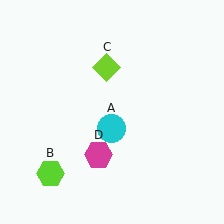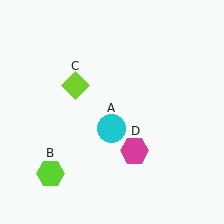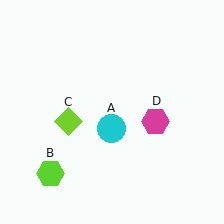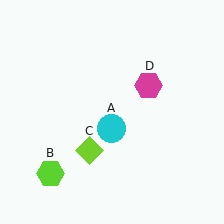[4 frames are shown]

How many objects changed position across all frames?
2 objects changed position: lime diamond (object C), magenta hexagon (object D).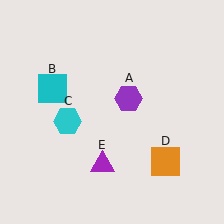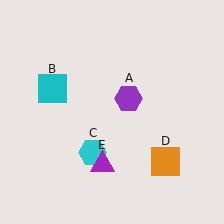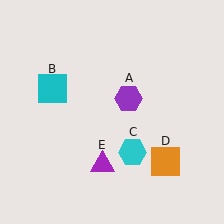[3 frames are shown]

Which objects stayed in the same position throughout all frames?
Purple hexagon (object A) and cyan square (object B) and orange square (object D) and purple triangle (object E) remained stationary.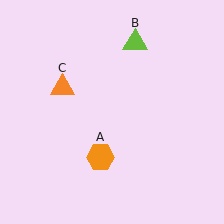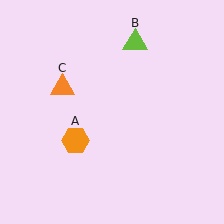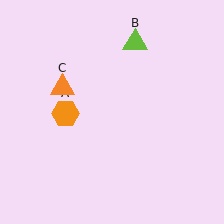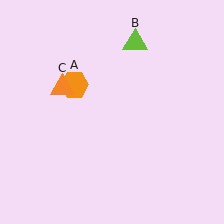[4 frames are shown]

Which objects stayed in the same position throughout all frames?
Lime triangle (object B) and orange triangle (object C) remained stationary.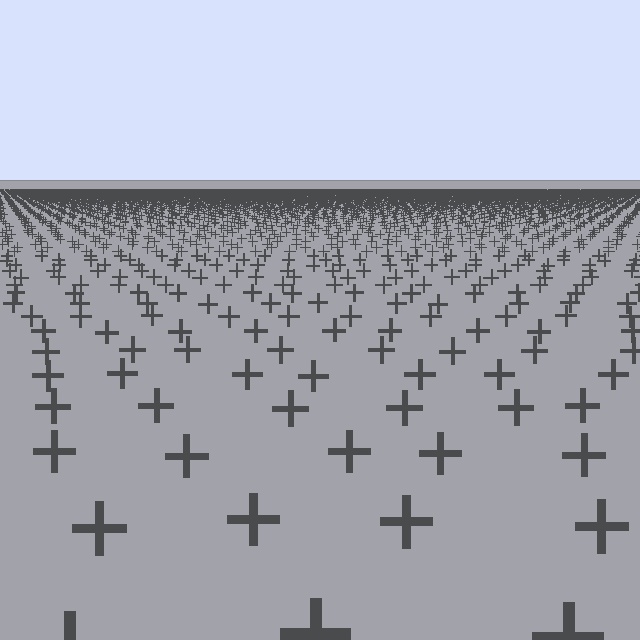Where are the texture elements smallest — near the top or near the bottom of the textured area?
Near the top.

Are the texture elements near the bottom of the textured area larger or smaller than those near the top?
Larger. Near the bottom, elements are closer to the viewer and appear at a bigger on-screen size.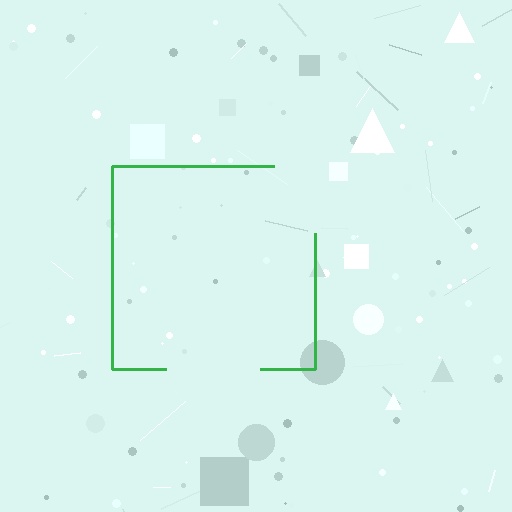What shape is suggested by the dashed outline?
The dashed outline suggests a square.